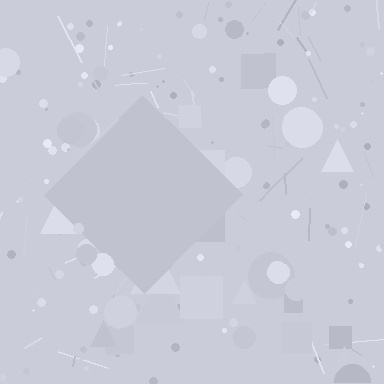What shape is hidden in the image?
A diamond is hidden in the image.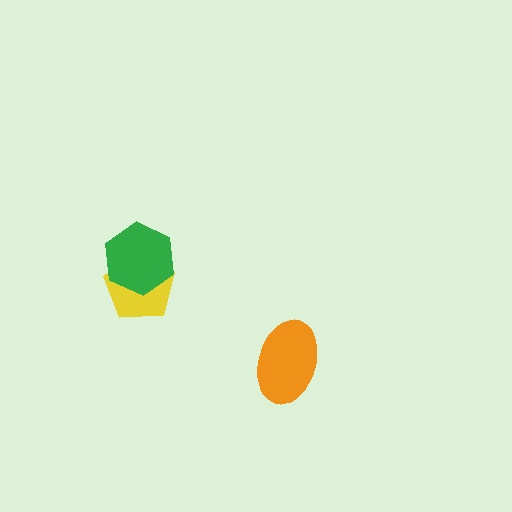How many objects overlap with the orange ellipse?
0 objects overlap with the orange ellipse.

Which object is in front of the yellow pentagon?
The green hexagon is in front of the yellow pentagon.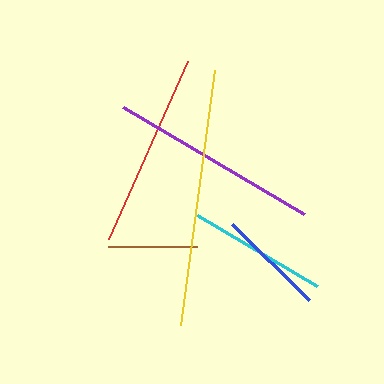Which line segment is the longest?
The yellow line is the longest at approximately 257 pixels.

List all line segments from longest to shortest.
From longest to shortest: yellow, purple, red, cyan, blue, brown.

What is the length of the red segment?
The red segment is approximately 196 pixels long.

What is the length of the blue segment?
The blue segment is approximately 109 pixels long.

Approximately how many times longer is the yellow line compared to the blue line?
The yellow line is approximately 2.4 times the length of the blue line.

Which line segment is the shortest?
The brown line is the shortest at approximately 89 pixels.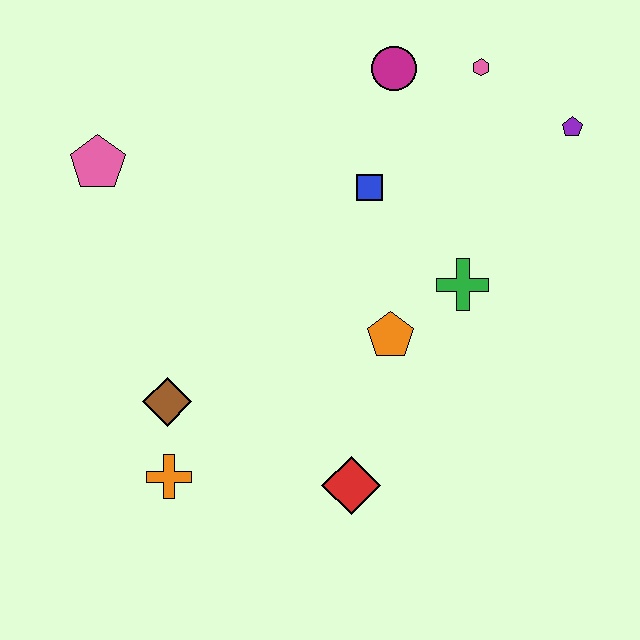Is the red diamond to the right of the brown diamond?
Yes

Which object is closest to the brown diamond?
The orange cross is closest to the brown diamond.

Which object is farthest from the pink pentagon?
The purple pentagon is farthest from the pink pentagon.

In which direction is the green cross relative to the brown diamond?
The green cross is to the right of the brown diamond.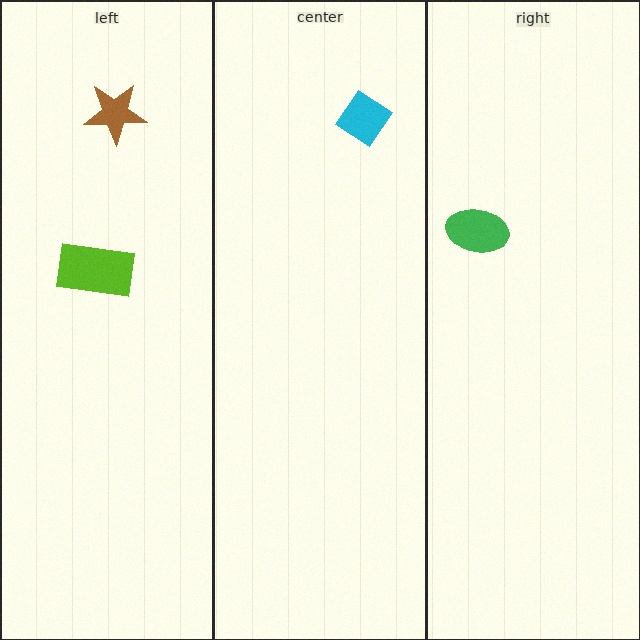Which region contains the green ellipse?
The right region.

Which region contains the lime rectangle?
The left region.